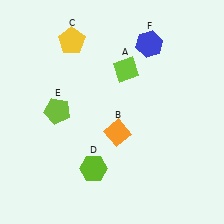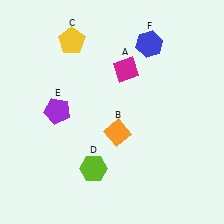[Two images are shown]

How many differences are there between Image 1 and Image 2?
There are 2 differences between the two images.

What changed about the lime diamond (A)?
In Image 1, A is lime. In Image 2, it changed to magenta.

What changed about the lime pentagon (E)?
In Image 1, E is lime. In Image 2, it changed to purple.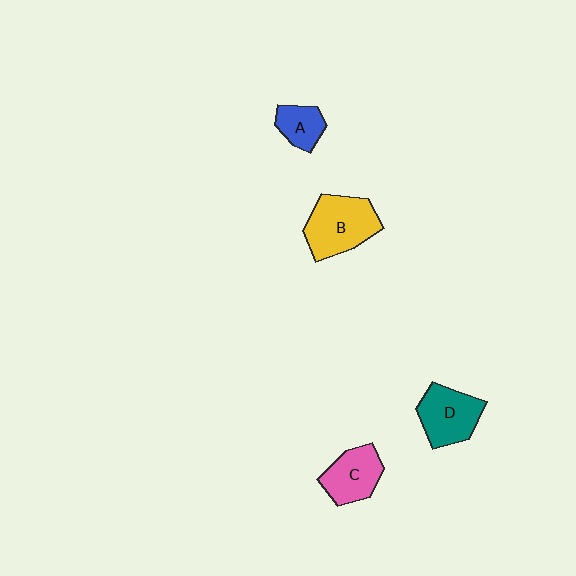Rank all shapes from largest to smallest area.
From largest to smallest: B (yellow), D (teal), C (pink), A (blue).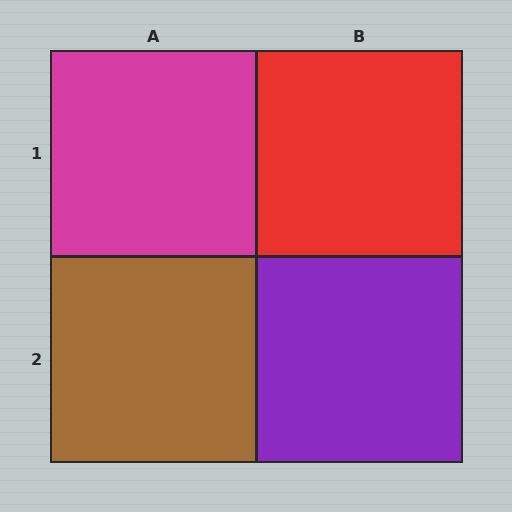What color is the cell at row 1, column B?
Red.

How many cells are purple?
1 cell is purple.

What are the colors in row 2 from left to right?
Brown, purple.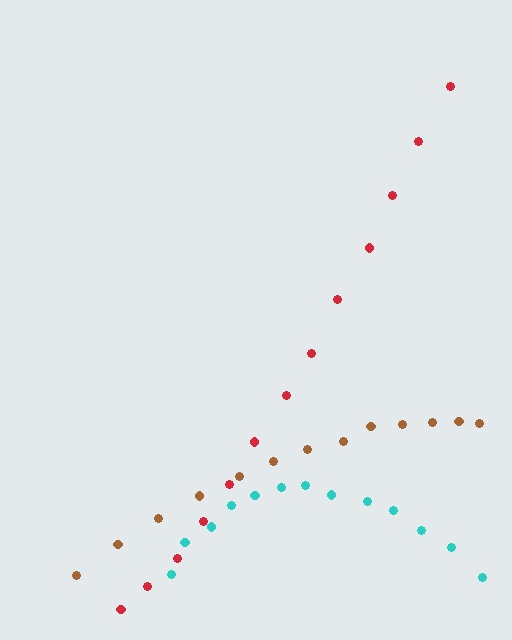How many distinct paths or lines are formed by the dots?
There are 3 distinct paths.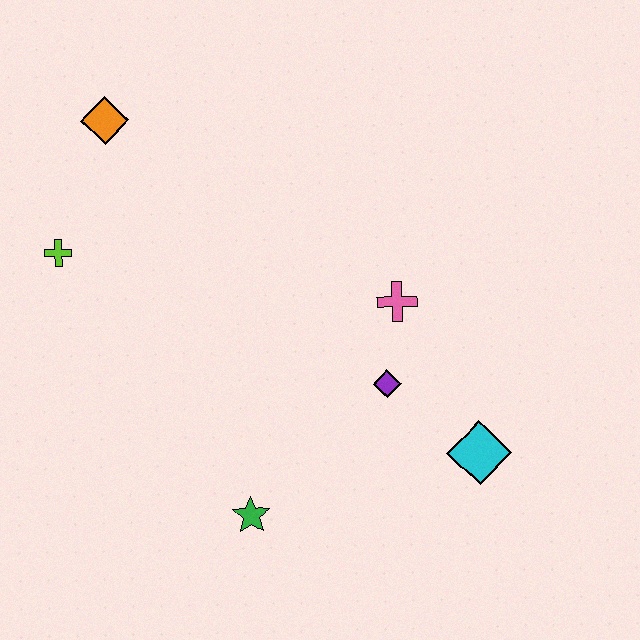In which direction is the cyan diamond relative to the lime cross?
The cyan diamond is to the right of the lime cross.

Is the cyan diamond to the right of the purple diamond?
Yes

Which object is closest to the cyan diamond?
The purple diamond is closest to the cyan diamond.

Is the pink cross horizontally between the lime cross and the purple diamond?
No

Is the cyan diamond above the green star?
Yes